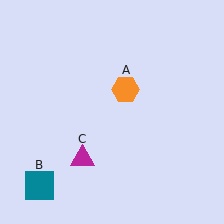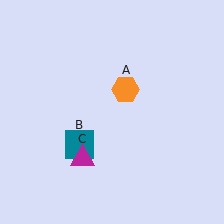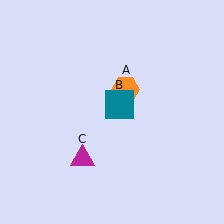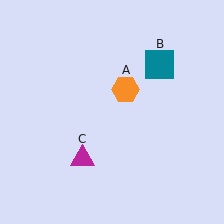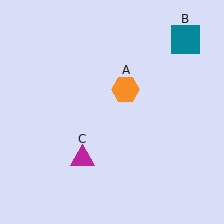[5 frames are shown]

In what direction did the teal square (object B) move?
The teal square (object B) moved up and to the right.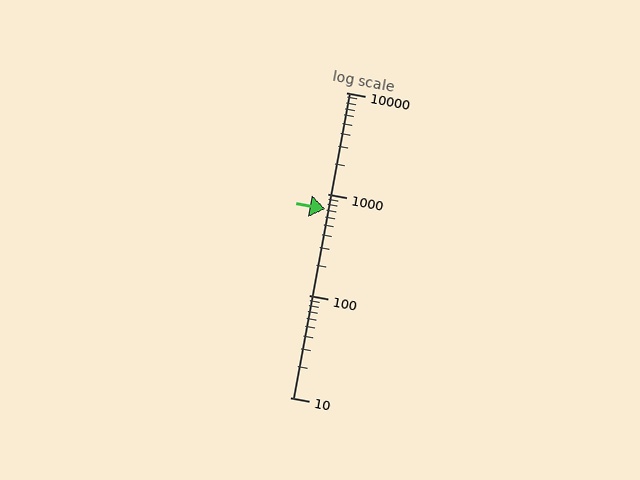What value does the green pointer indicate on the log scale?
The pointer indicates approximately 710.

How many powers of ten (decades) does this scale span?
The scale spans 3 decades, from 10 to 10000.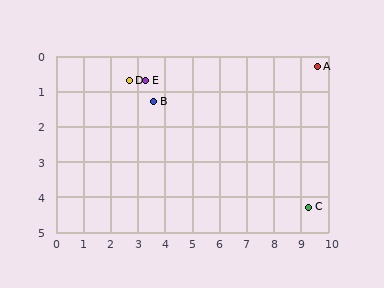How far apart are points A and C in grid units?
Points A and C are about 4.0 grid units apart.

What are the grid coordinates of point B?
Point B is at approximately (3.6, 1.3).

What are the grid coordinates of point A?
Point A is at approximately (9.6, 0.3).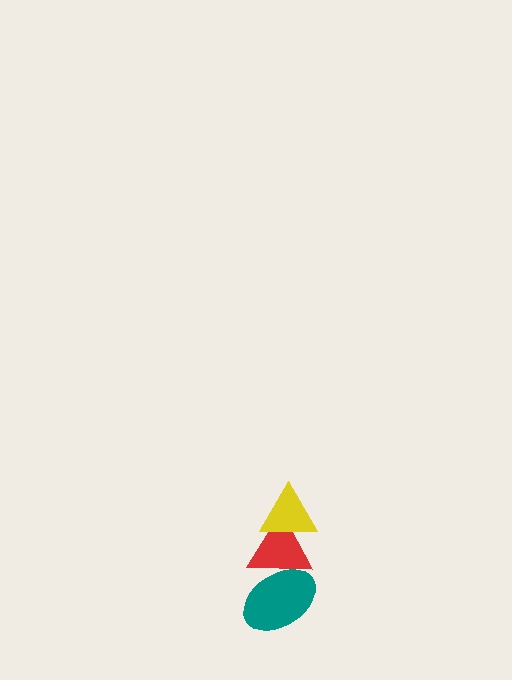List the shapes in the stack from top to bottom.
From top to bottom: the yellow triangle, the red triangle, the teal ellipse.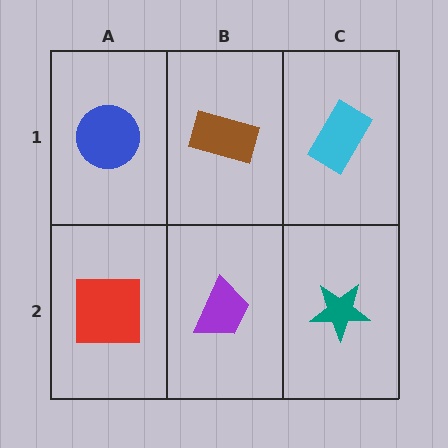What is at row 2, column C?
A teal star.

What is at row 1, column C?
A cyan rectangle.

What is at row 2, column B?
A purple trapezoid.